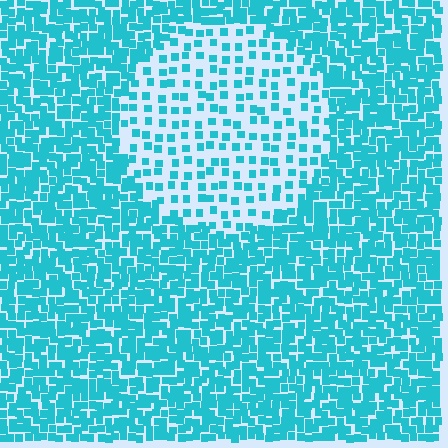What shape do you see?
I see a circle.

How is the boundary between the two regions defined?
The boundary is defined by a change in element density (approximately 2.6x ratio). All elements are the same color, size, and shape.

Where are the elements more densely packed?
The elements are more densely packed outside the circle boundary.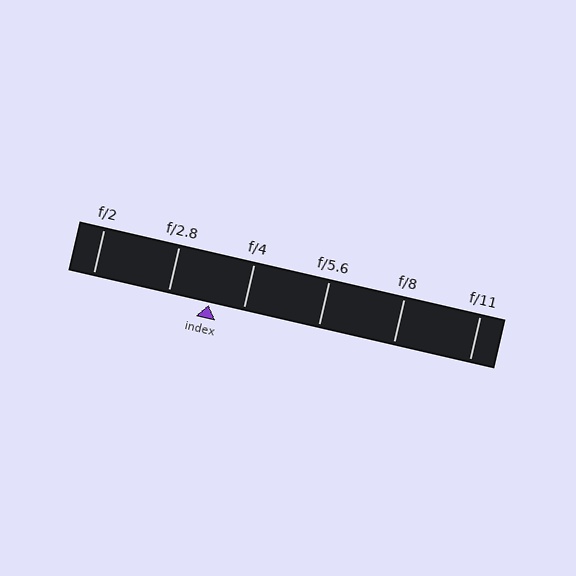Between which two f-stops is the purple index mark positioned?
The index mark is between f/2.8 and f/4.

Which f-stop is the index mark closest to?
The index mark is closest to f/4.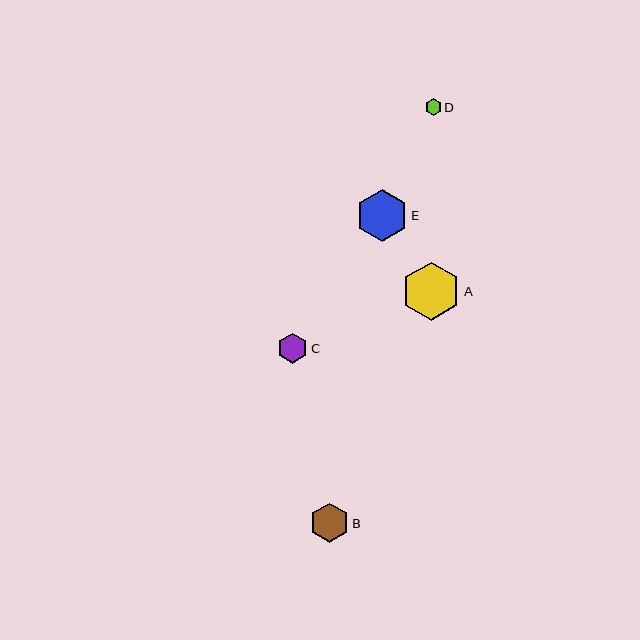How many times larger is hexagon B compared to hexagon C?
Hexagon B is approximately 1.3 times the size of hexagon C.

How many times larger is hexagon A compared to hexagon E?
Hexagon A is approximately 1.1 times the size of hexagon E.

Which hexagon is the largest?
Hexagon A is the largest with a size of approximately 59 pixels.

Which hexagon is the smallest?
Hexagon D is the smallest with a size of approximately 17 pixels.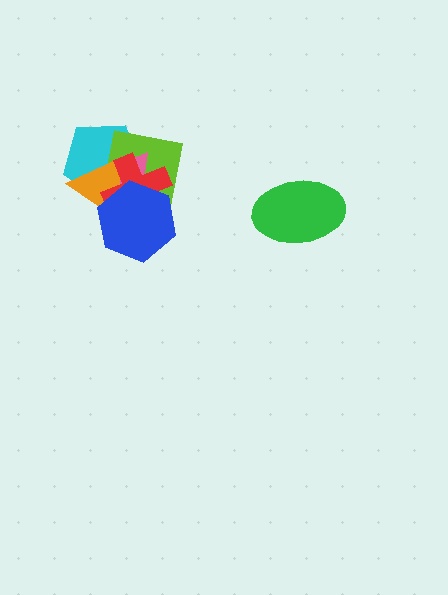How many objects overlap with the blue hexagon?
5 objects overlap with the blue hexagon.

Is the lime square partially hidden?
Yes, it is partially covered by another shape.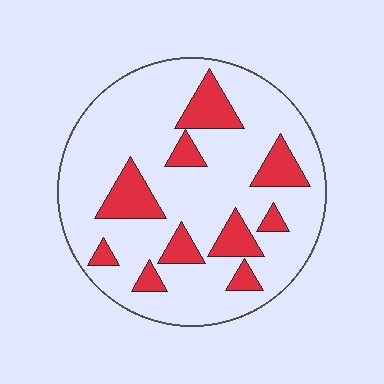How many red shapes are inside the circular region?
10.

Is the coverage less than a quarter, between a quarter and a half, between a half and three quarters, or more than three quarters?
Less than a quarter.